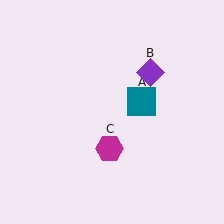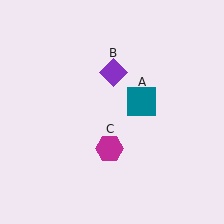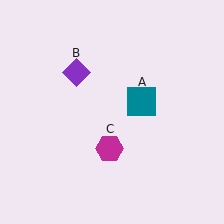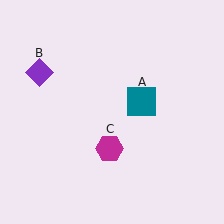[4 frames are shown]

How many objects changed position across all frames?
1 object changed position: purple diamond (object B).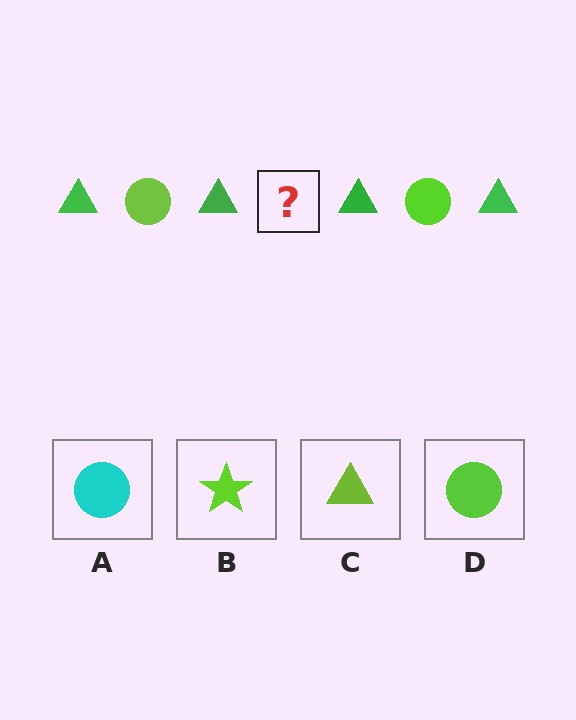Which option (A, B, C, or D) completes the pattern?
D.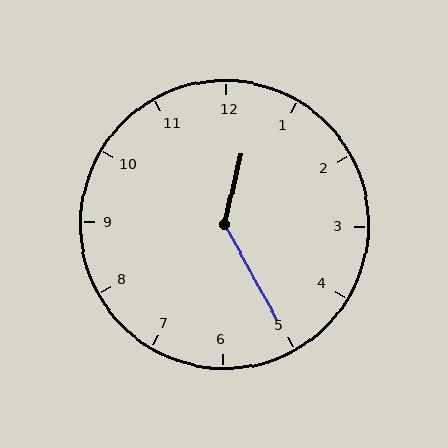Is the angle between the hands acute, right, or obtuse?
It is obtuse.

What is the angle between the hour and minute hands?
Approximately 138 degrees.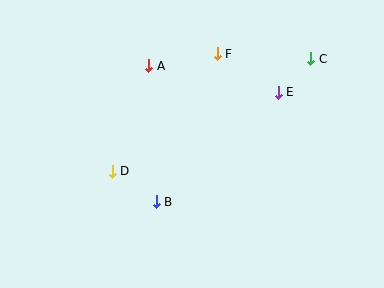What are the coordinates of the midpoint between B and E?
The midpoint between B and E is at (217, 147).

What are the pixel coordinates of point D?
Point D is at (112, 171).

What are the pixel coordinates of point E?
Point E is at (278, 92).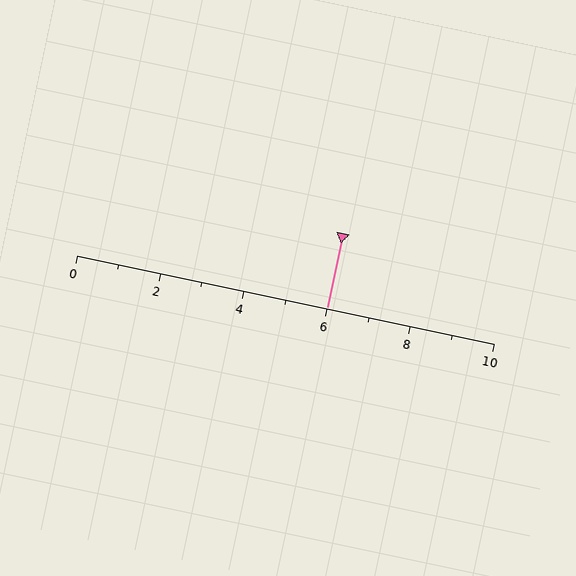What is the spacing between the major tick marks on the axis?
The major ticks are spaced 2 apart.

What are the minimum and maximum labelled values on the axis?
The axis runs from 0 to 10.